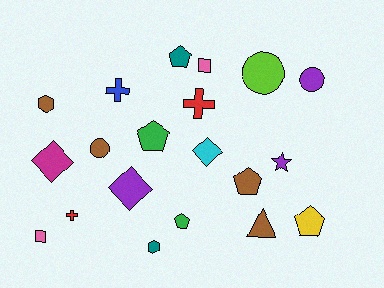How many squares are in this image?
There are 2 squares.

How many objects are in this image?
There are 20 objects.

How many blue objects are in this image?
There is 1 blue object.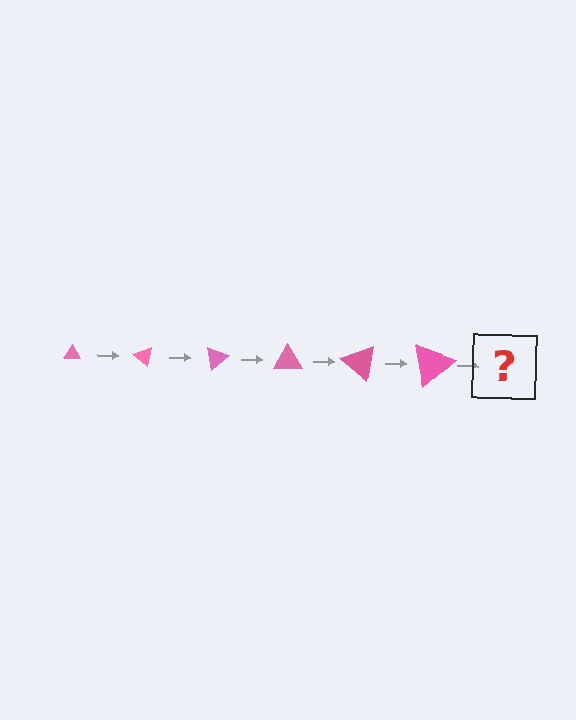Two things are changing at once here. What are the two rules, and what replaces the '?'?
The two rules are that the triangle grows larger each step and it rotates 40 degrees each step. The '?' should be a triangle, larger than the previous one and rotated 240 degrees from the start.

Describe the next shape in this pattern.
It should be a triangle, larger than the previous one and rotated 240 degrees from the start.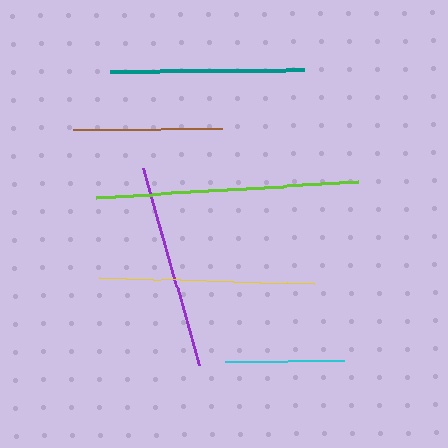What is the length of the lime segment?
The lime segment is approximately 262 pixels long.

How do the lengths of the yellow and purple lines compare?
The yellow and purple lines are approximately the same length.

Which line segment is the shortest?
The cyan line is the shortest at approximately 120 pixels.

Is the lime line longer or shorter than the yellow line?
The lime line is longer than the yellow line.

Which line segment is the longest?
The lime line is the longest at approximately 262 pixels.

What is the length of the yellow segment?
The yellow segment is approximately 215 pixels long.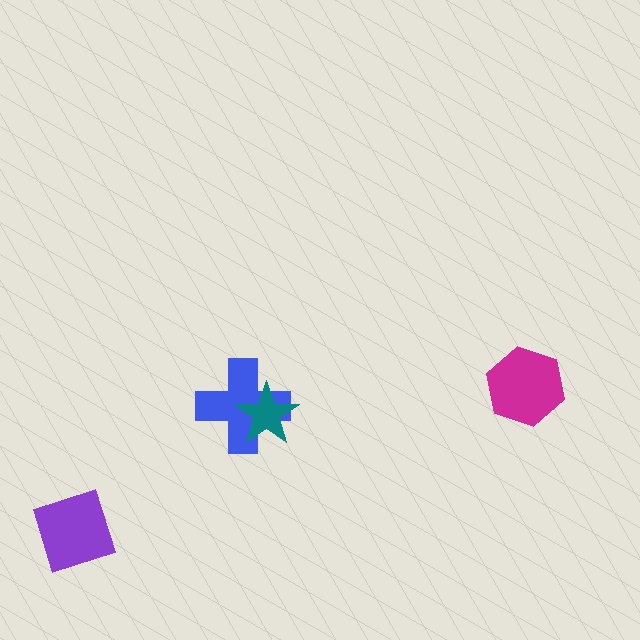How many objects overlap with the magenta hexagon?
0 objects overlap with the magenta hexagon.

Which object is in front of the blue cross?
The teal star is in front of the blue cross.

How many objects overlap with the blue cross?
1 object overlaps with the blue cross.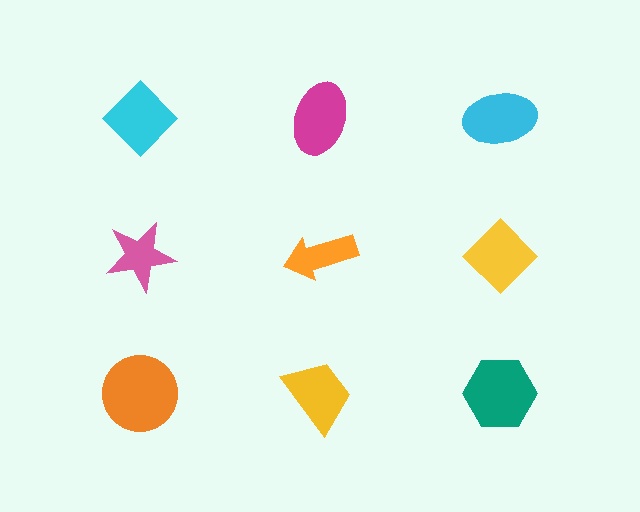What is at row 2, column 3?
A yellow diamond.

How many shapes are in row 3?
3 shapes.